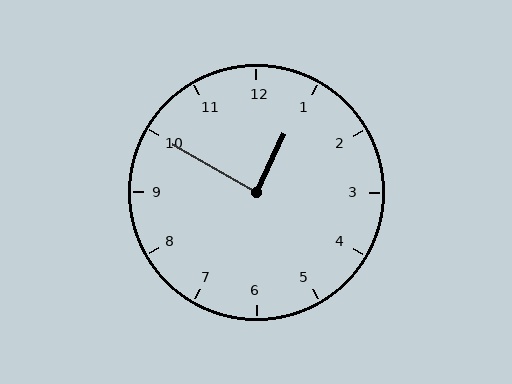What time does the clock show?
12:50.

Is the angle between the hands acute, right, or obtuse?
It is right.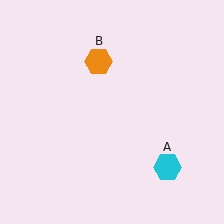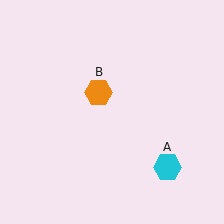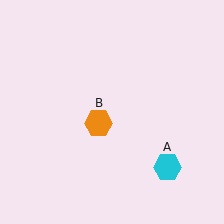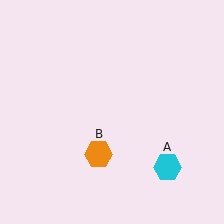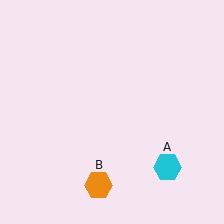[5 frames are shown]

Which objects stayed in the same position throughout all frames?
Cyan hexagon (object A) remained stationary.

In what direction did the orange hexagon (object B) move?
The orange hexagon (object B) moved down.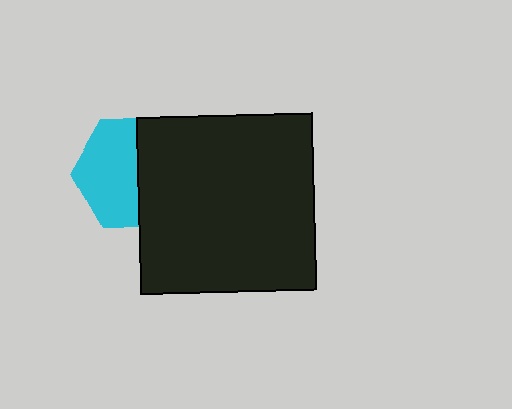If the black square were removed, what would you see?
You would see the complete cyan hexagon.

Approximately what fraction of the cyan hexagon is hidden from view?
Roughly 46% of the cyan hexagon is hidden behind the black square.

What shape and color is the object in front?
The object in front is a black square.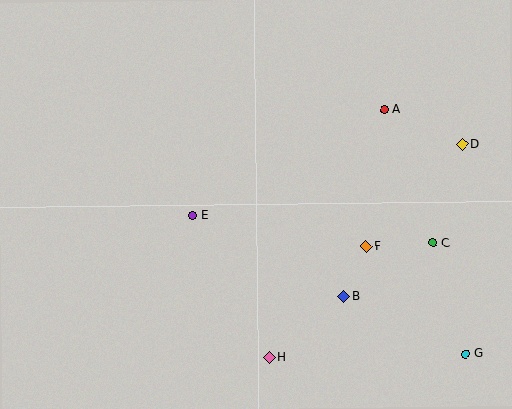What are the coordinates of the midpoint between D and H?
The midpoint between D and H is at (366, 251).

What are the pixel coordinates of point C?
Point C is at (433, 243).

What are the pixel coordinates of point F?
Point F is at (366, 246).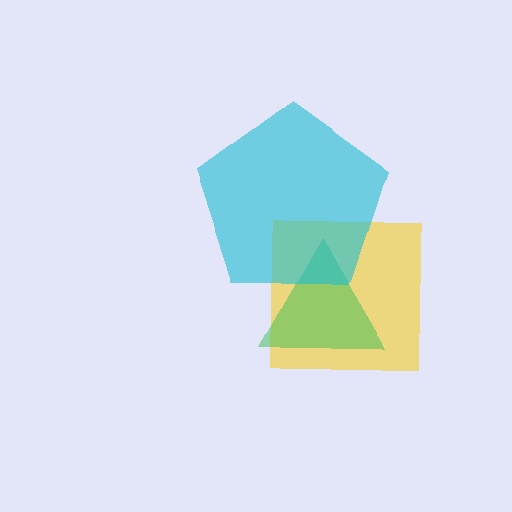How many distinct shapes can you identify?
There are 3 distinct shapes: a yellow square, a green triangle, a cyan pentagon.